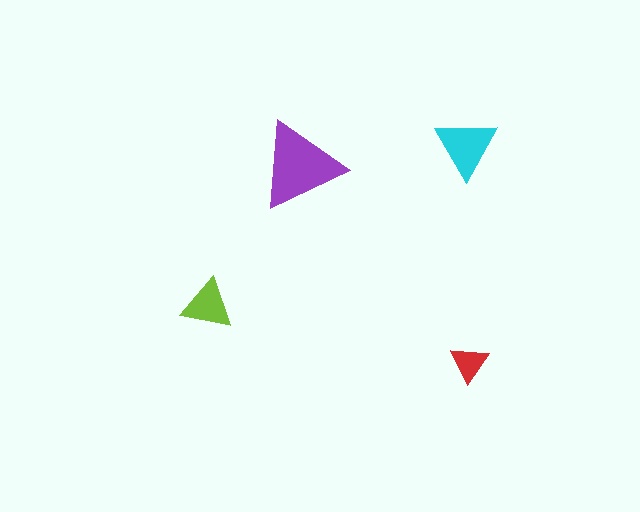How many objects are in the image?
There are 4 objects in the image.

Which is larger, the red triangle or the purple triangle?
The purple one.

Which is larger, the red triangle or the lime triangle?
The lime one.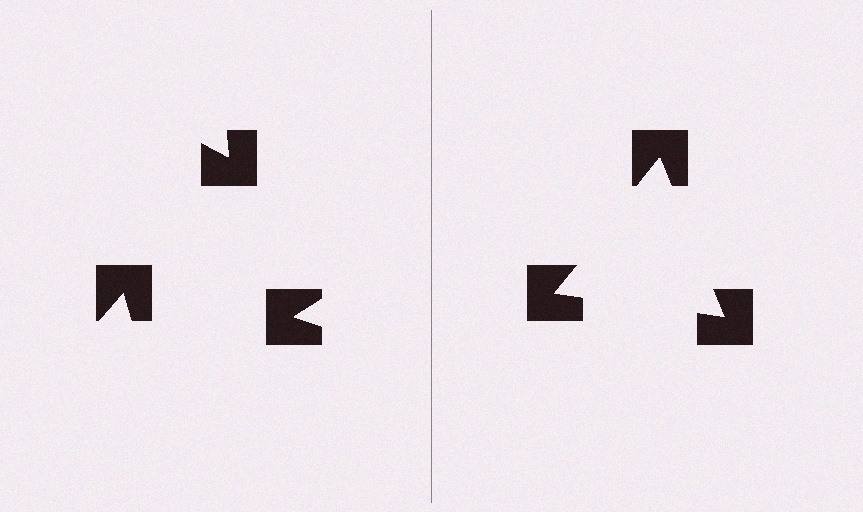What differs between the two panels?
The notched squares are positioned identically on both sides; only the wedge orientations differ. On the right they align to a triangle; on the left they are misaligned.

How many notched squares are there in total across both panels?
6 — 3 on each side.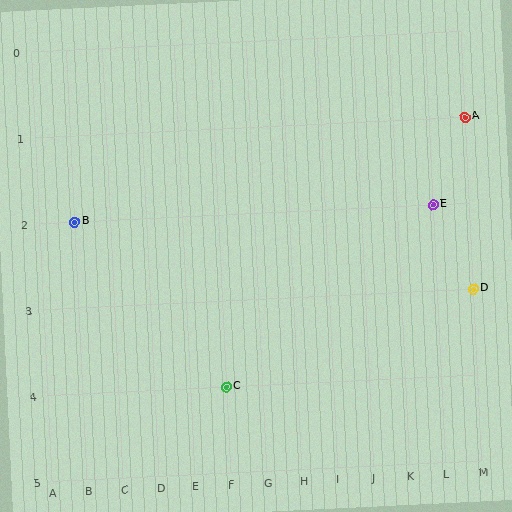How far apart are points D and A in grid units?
Points D and A are 2 rows apart.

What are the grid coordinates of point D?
Point D is at grid coordinates (M, 3).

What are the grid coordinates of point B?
Point B is at grid coordinates (B, 2).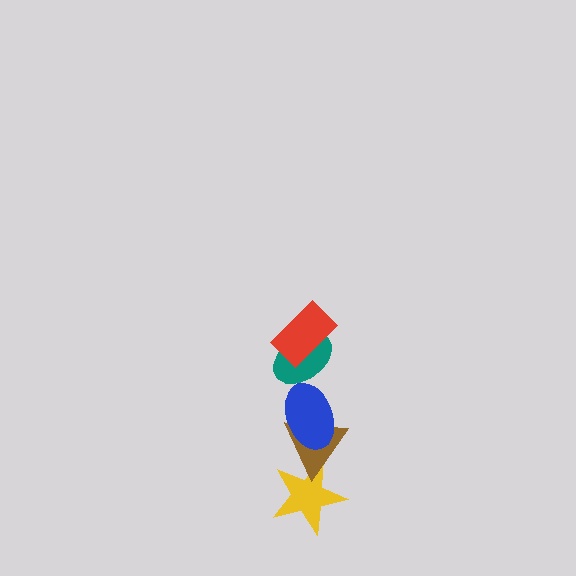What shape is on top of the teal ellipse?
The red rectangle is on top of the teal ellipse.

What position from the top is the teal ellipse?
The teal ellipse is 2nd from the top.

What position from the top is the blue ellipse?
The blue ellipse is 3rd from the top.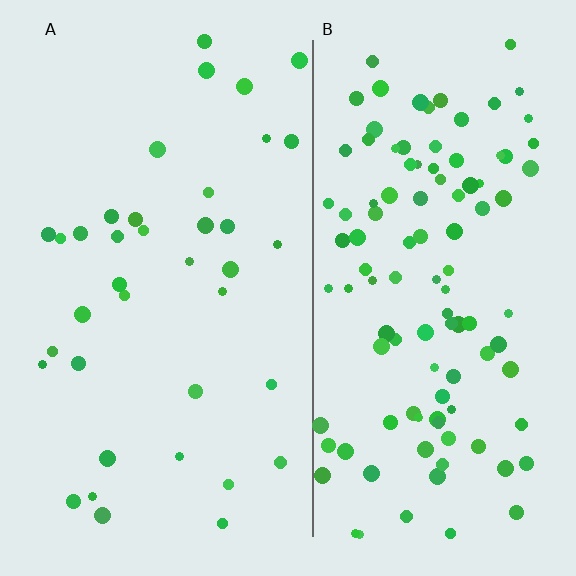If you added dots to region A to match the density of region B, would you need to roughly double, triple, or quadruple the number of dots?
Approximately triple.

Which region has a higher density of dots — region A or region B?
B (the right).